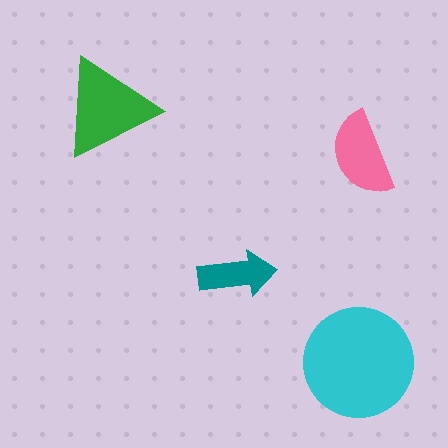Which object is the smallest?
The teal arrow.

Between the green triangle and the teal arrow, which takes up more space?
The green triangle.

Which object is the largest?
The cyan circle.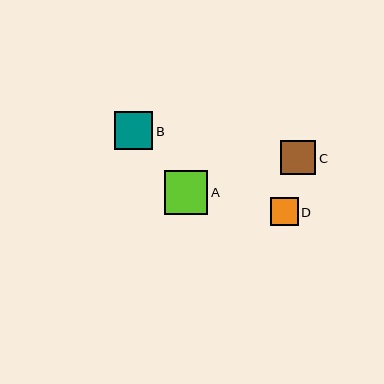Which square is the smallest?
Square D is the smallest with a size of approximately 28 pixels.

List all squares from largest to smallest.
From largest to smallest: A, B, C, D.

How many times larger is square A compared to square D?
Square A is approximately 1.5 times the size of square D.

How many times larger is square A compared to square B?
Square A is approximately 1.1 times the size of square B.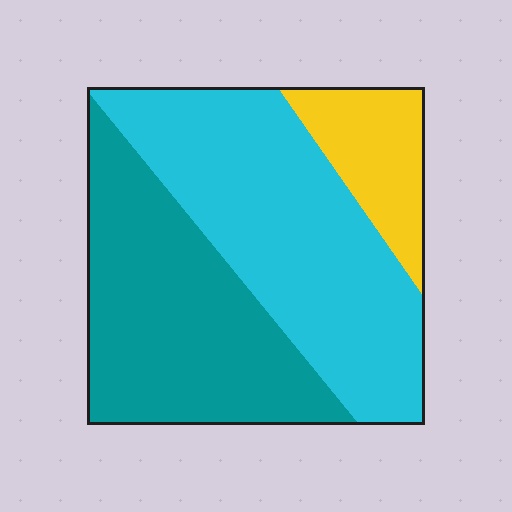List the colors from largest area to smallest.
From largest to smallest: cyan, teal, yellow.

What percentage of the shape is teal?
Teal takes up about two fifths (2/5) of the shape.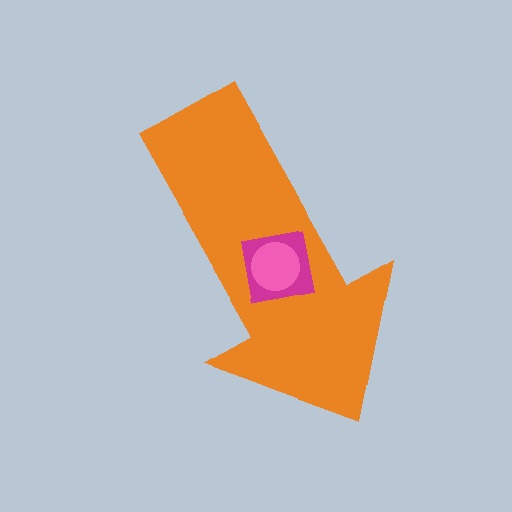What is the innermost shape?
The pink circle.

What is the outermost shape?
The orange arrow.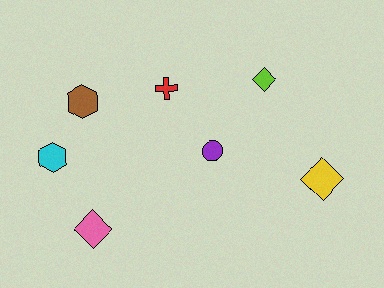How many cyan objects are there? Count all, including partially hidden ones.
There is 1 cyan object.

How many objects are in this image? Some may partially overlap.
There are 7 objects.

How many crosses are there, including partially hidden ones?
There is 1 cross.